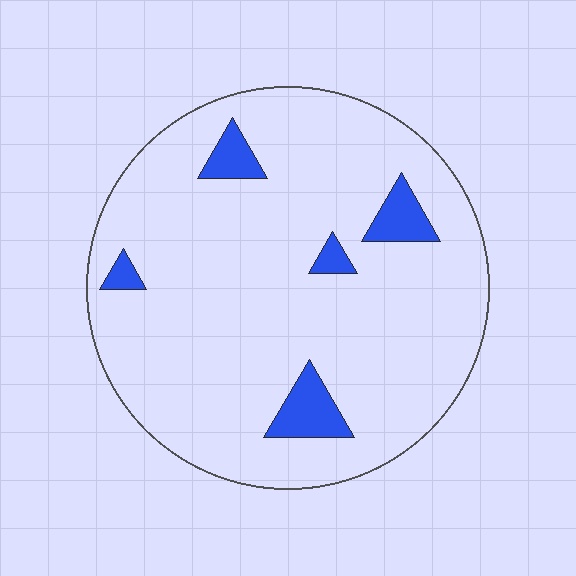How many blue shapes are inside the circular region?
5.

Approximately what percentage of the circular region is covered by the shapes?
Approximately 10%.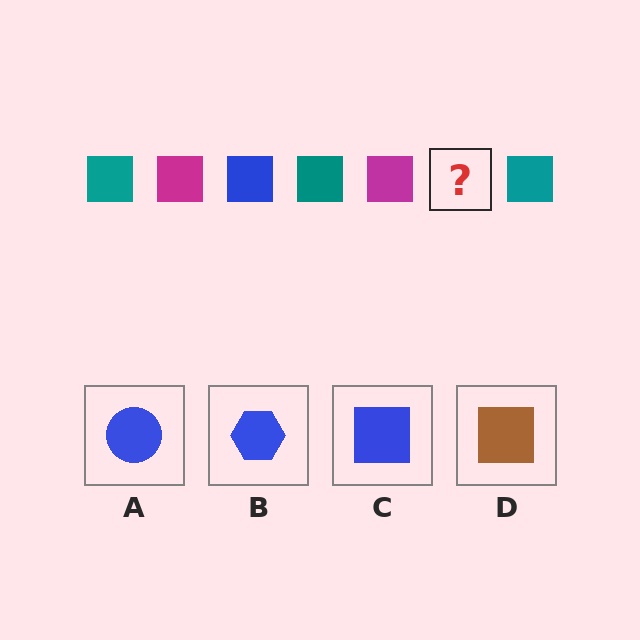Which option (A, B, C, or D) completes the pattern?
C.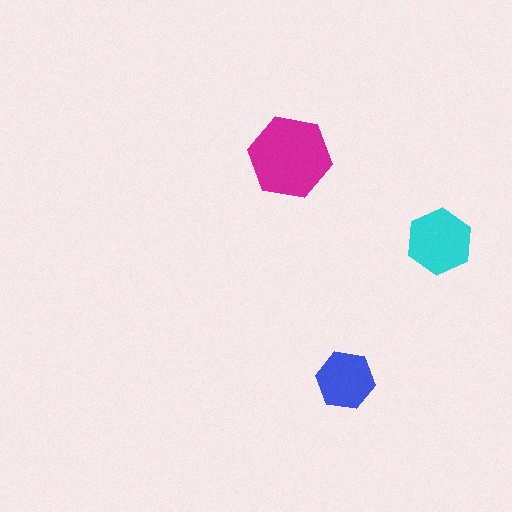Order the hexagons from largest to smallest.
the magenta one, the cyan one, the blue one.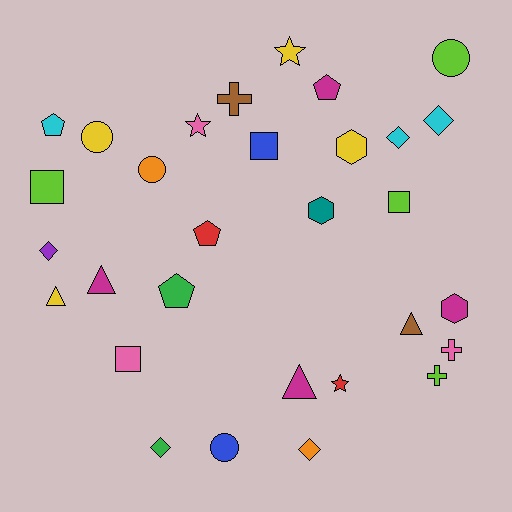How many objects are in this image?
There are 30 objects.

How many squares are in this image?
There are 4 squares.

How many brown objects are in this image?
There are 2 brown objects.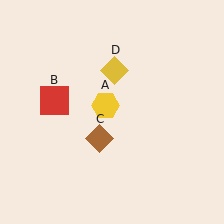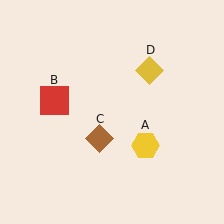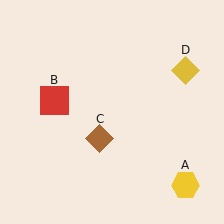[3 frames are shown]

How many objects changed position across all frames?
2 objects changed position: yellow hexagon (object A), yellow diamond (object D).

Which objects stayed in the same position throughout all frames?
Red square (object B) and brown diamond (object C) remained stationary.